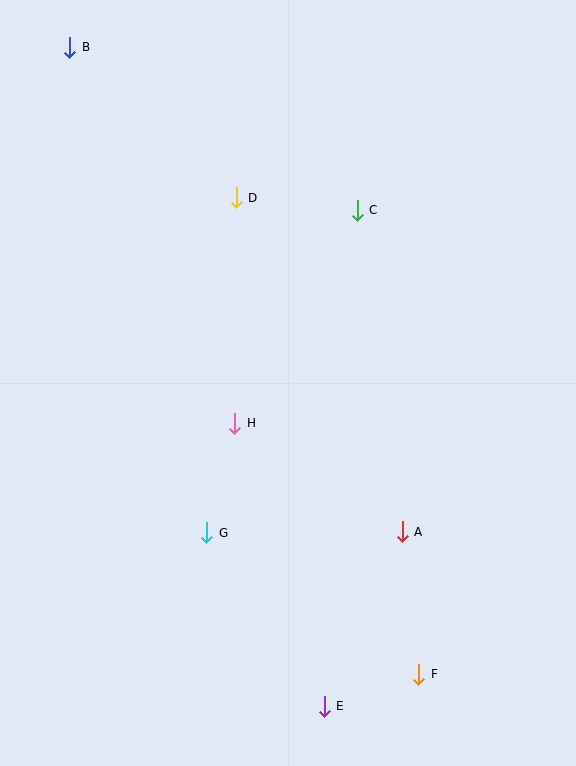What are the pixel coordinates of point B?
Point B is at (70, 47).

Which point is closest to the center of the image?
Point H at (235, 423) is closest to the center.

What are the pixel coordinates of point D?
Point D is at (236, 198).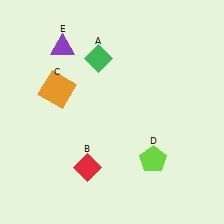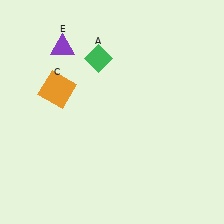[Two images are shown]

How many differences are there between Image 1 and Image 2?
There are 2 differences between the two images.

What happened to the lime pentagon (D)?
The lime pentagon (D) was removed in Image 2. It was in the bottom-right area of Image 1.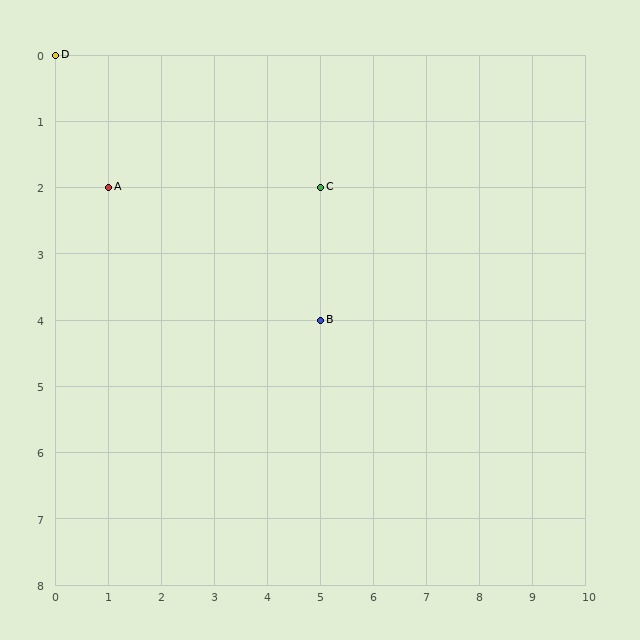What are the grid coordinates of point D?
Point D is at grid coordinates (0, 0).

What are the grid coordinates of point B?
Point B is at grid coordinates (5, 4).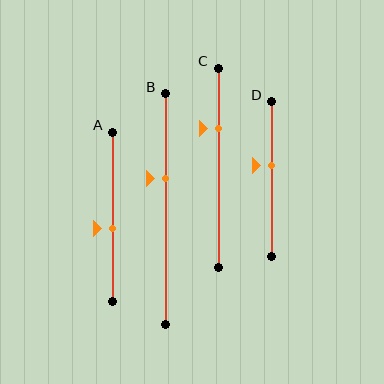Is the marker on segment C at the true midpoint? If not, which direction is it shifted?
No, the marker on segment C is shifted upward by about 20% of the segment length.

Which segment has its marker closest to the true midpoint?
Segment A has its marker closest to the true midpoint.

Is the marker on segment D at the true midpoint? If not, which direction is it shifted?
No, the marker on segment D is shifted upward by about 9% of the segment length.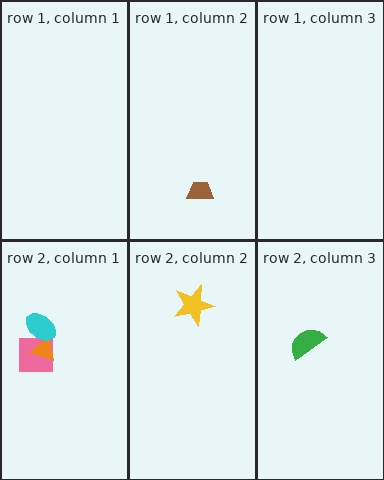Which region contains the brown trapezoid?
The row 1, column 2 region.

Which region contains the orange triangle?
The row 2, column 1 region.